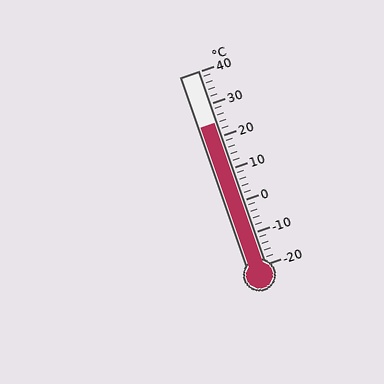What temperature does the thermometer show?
The thermometer shows approximately 24°C.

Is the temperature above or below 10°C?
The temperature is above 10°C.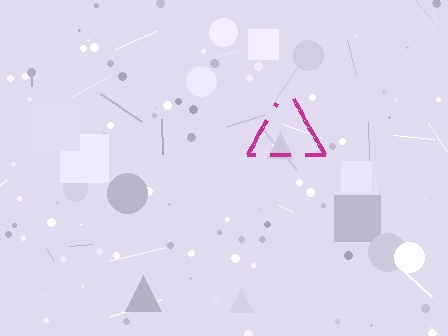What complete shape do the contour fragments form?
The contour fragments form a triangle.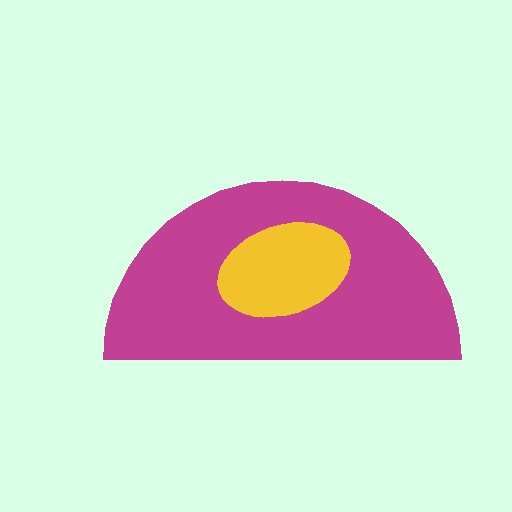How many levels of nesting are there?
2.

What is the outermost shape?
The magenta semicircle.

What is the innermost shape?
The yellow ellipse.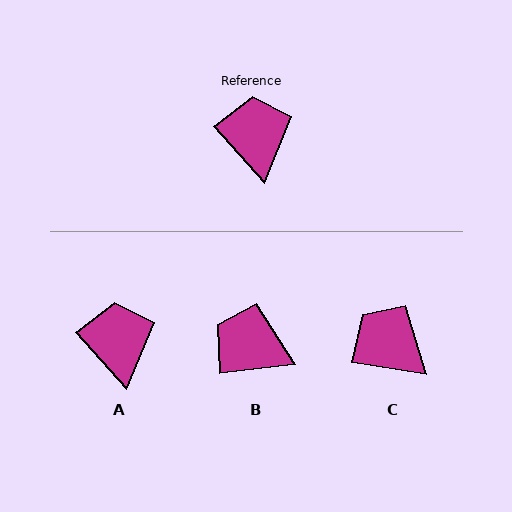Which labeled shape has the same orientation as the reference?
A.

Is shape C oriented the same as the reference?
No, it is off by about 39 degrees.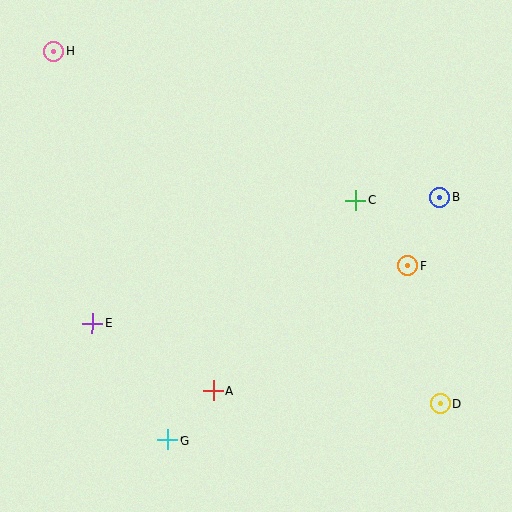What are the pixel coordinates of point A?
Point A is at (213, 391).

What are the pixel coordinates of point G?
Point G is at (167, 440).